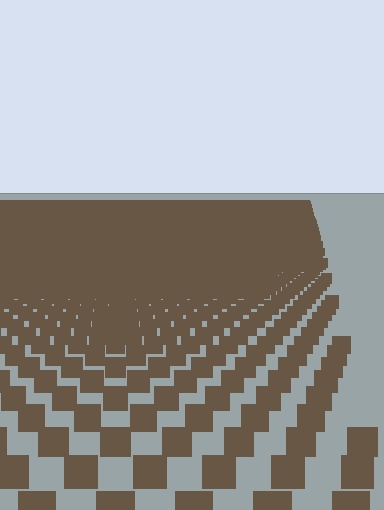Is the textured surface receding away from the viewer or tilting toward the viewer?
The surface is receding away from the viewer. Texture elements get smaller and denser toward the top.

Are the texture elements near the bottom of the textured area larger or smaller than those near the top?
Larger. Near the bottom, elements are closer to the viewer and appear at a bigger on-screen size.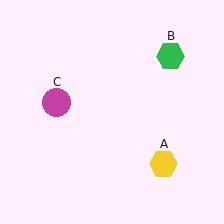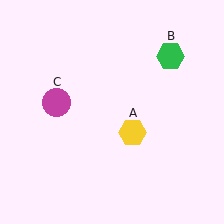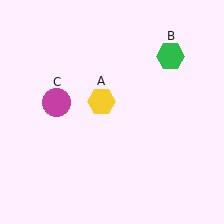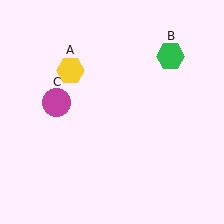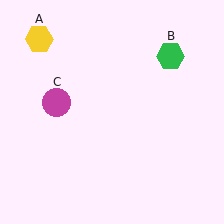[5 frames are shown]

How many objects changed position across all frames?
1 object changed position: yellow hexagon (object A).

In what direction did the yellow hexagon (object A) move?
The yellow hexagon (object A) moved up and to the left.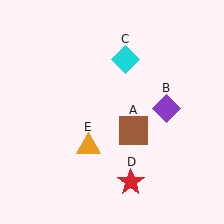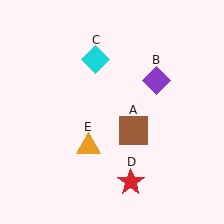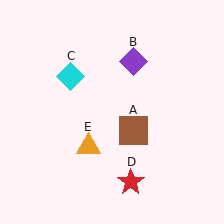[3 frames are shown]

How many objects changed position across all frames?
2 objects changed position: purple diamond (object B), cyan diamond (object C).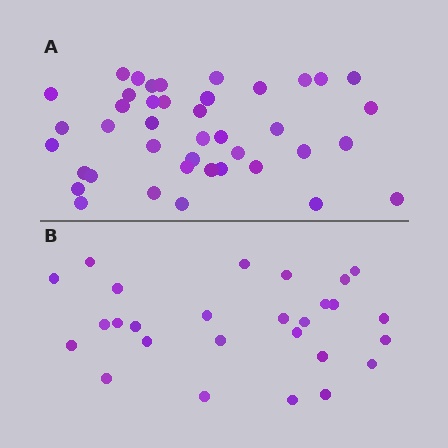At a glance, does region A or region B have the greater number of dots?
Region A (the top region) has more dots.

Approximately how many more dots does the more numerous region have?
Region A has approximately 15 more dots than region B.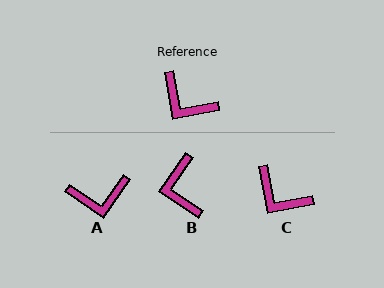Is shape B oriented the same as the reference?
No, it is off by about 45 degrees.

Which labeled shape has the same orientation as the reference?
C.